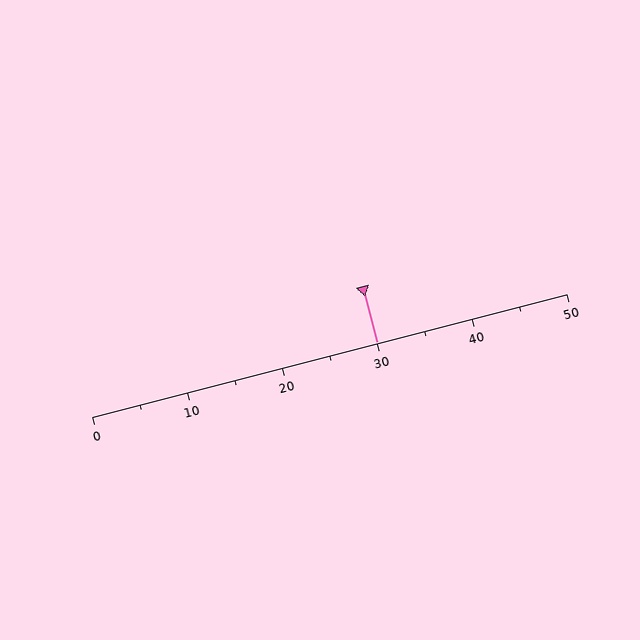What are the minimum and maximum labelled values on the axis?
The axis runs from 0 to 50.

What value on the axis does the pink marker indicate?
The marker indicates approximately 30.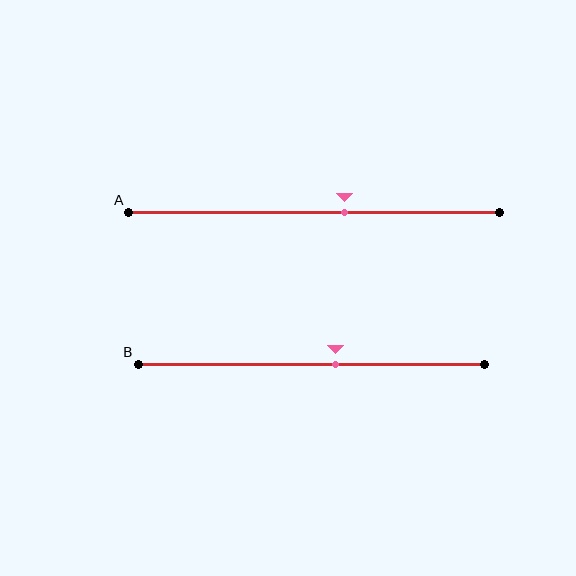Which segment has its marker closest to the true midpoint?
Segment B has its marker closest to the true midpoint.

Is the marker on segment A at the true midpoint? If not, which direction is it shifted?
No, the marker on segment A is shifted to the right by about 8% of the segment length.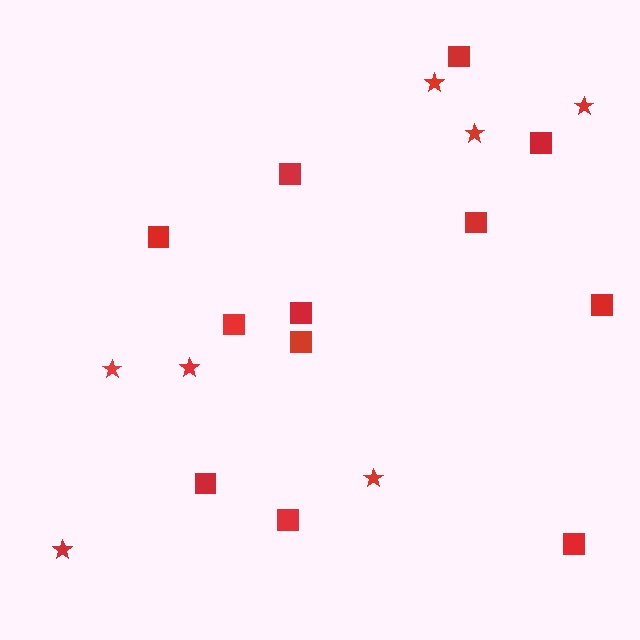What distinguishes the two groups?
There are 2 groups: one group of squares (12) and one group of stars (7).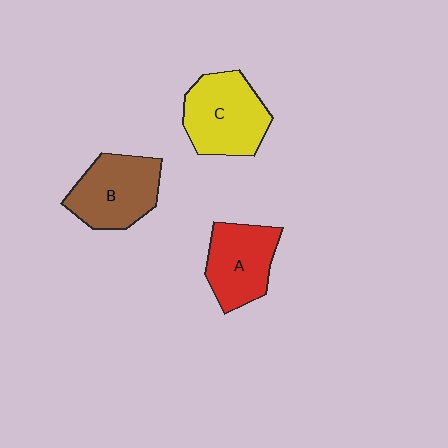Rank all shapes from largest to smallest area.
From largest to smallest: C (yellow), B (brown), A (red).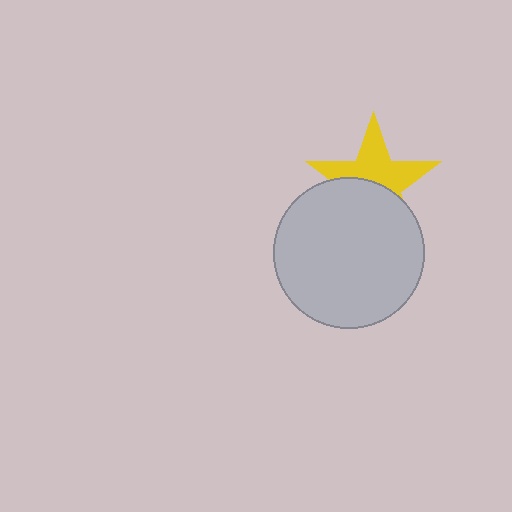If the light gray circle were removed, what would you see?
You would see the complete yellow star.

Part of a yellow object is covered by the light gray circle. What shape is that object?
It is a star.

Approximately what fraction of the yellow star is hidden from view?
Roughly 47% of the yellow star is hidden behind the light gray circle.